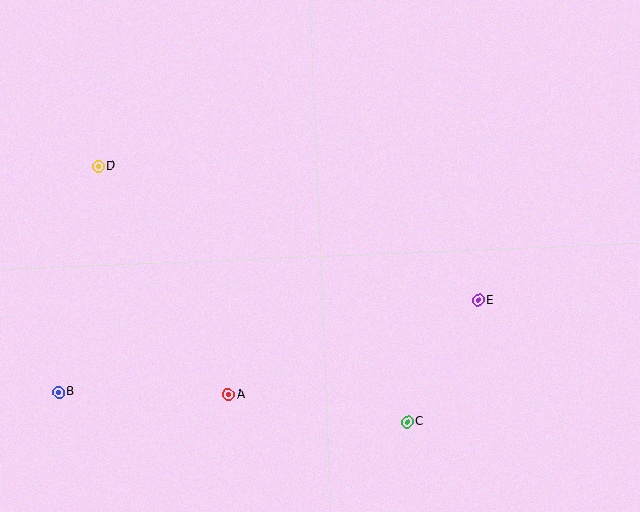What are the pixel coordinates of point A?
Point A is at (228, 394).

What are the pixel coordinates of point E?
Point E is at (478, 300).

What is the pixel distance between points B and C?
The distance between B and C is 350 pixels.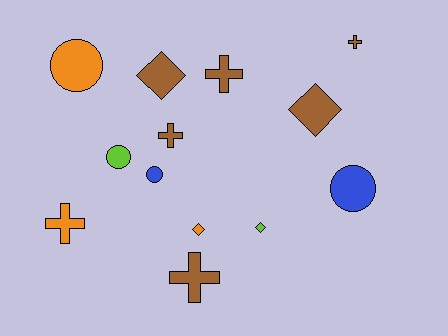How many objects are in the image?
There are 13 objects.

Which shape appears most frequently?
Cross, with 5 objects.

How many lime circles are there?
There is 1 lime circle.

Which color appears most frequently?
Brown, with 6 objects.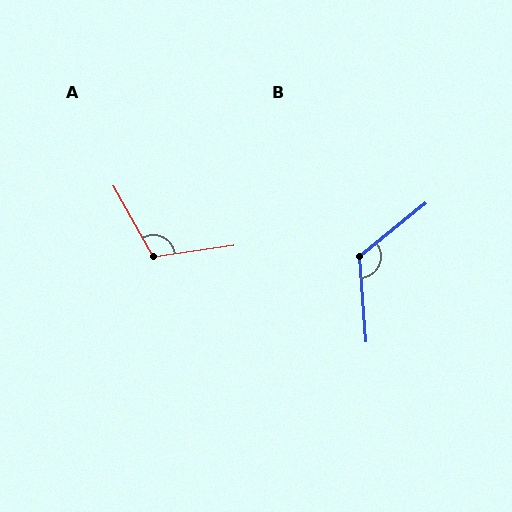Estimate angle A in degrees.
Approximately 111 degrees.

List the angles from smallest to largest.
A (111°), B (125°).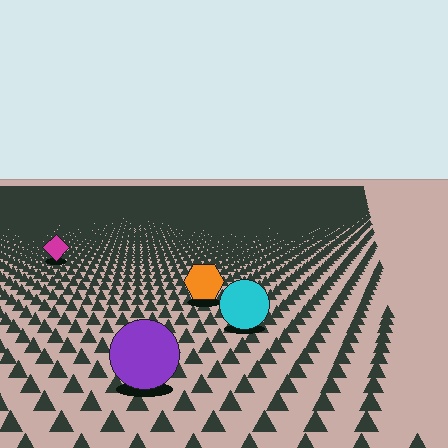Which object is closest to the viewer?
The purple circle is closest. The texture marks near it are larger and more spread out.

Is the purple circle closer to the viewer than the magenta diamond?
Yes. The purple circle is closer — you can tell from the texture gradient: the ground texture is coarser near it.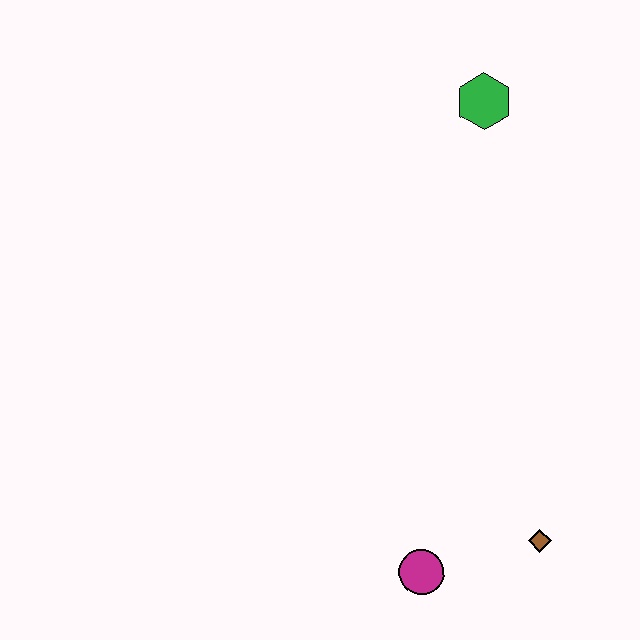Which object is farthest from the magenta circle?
The green hexagon is farthest from the magenta circle.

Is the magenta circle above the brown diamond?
No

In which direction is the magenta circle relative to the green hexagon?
The magenta circle is below the green hexagon.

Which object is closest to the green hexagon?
The brown diamond is closest to the green hexagon.